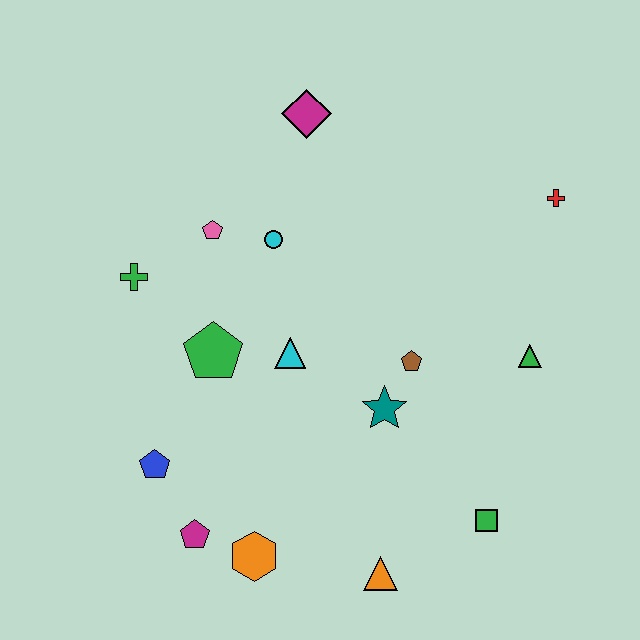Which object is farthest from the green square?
The magenta diamond is farthest from the green square.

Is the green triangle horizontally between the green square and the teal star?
No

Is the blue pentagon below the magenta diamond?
Yes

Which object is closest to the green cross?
The pink pentagon is closest to the green cross.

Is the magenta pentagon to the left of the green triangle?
Yes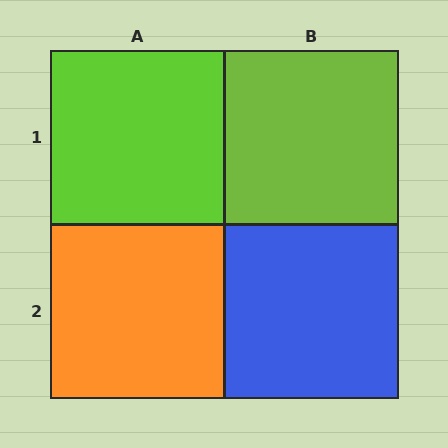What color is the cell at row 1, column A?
Lime.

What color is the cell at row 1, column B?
Lime.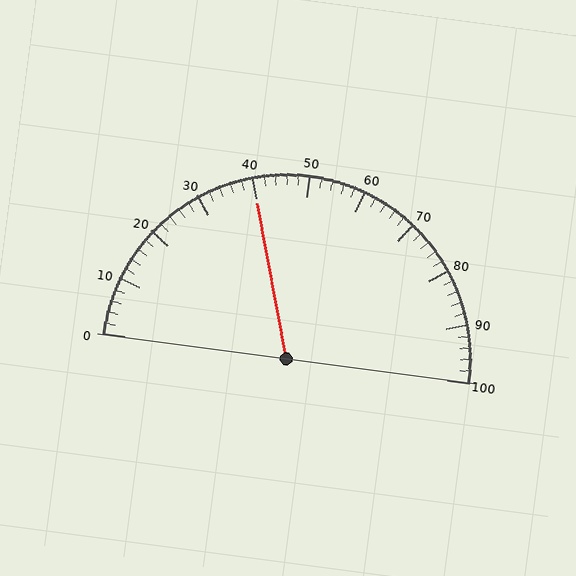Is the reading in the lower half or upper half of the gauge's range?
The reading is in the lower half of the range (0 to 100).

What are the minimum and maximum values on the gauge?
The gauge ranges from 0 to 100.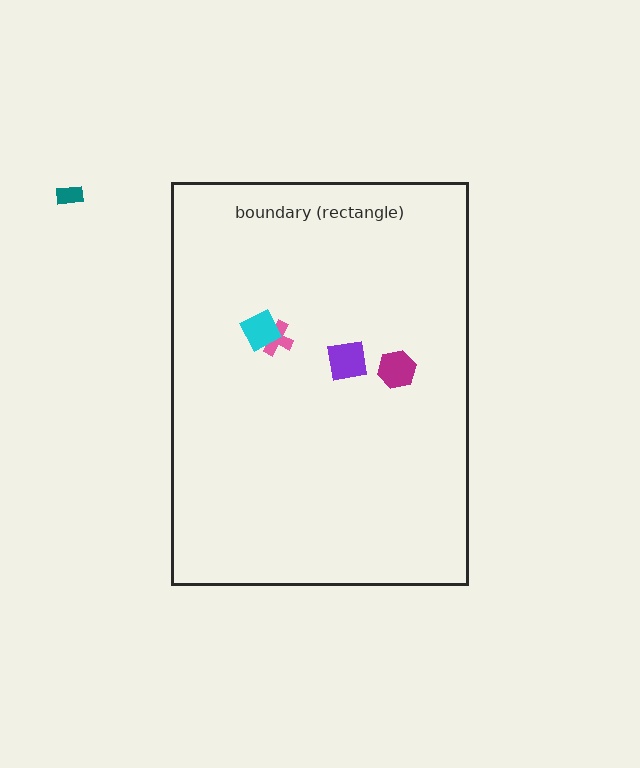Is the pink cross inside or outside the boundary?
Inside.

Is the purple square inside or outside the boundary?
Inside.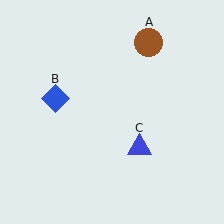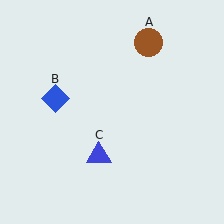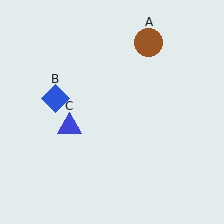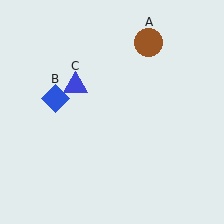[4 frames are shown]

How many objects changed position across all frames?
1 object changed position: blue triangle (object C).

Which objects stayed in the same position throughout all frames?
Brown circle (object A) and blue diamond (object B) remained stationary.